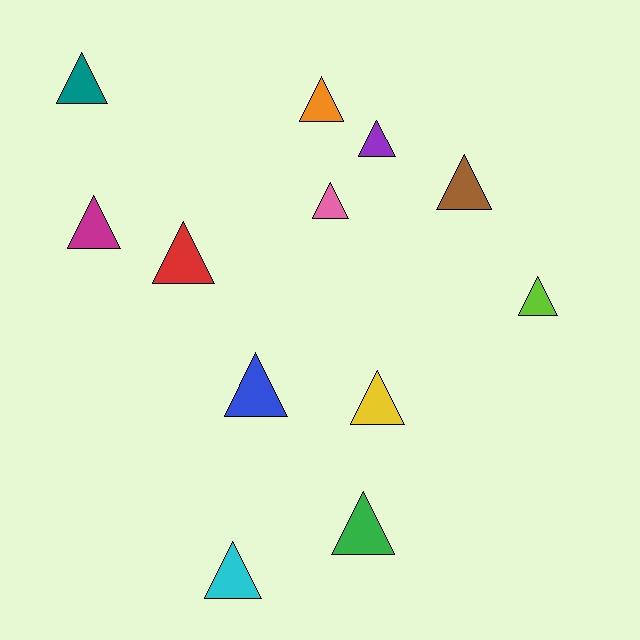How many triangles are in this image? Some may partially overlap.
There are 12 triangles.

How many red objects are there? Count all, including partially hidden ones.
There is 1 red object.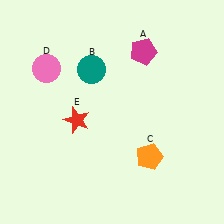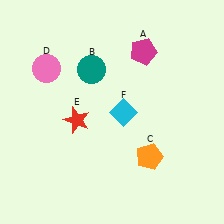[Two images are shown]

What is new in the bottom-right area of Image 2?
A cyan diamond (F) was added in the bottom-right area of Image 2.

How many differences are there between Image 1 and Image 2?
There is 1 difference between the two images.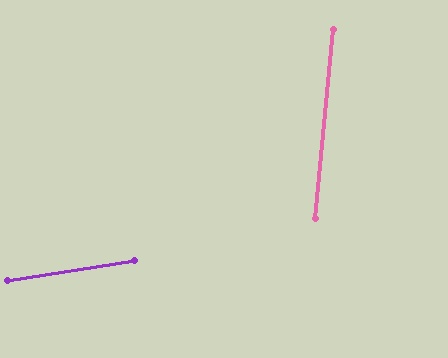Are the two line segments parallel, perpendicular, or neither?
Neither parallel nor perpendicular — they differ by about 76°.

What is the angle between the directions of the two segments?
Approximately 76 degrees.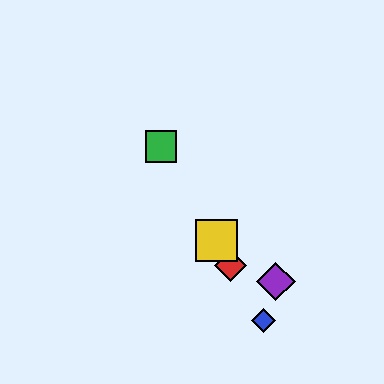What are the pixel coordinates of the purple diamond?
The purple diamond is at (276, 282).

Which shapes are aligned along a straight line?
The red diamond, the blue diamond, the green square, the yellow square are aligned along a straight line.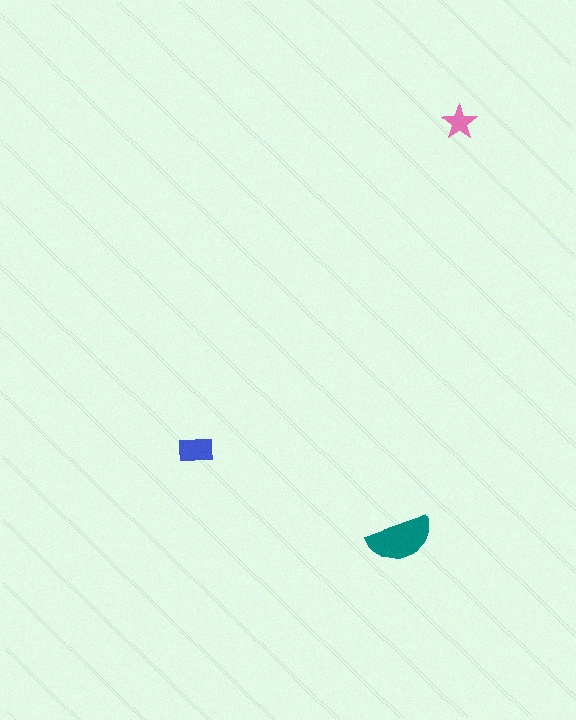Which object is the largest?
The teal semicircle.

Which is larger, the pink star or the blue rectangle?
The blue rectangle.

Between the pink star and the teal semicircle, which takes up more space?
The teal semicircle.